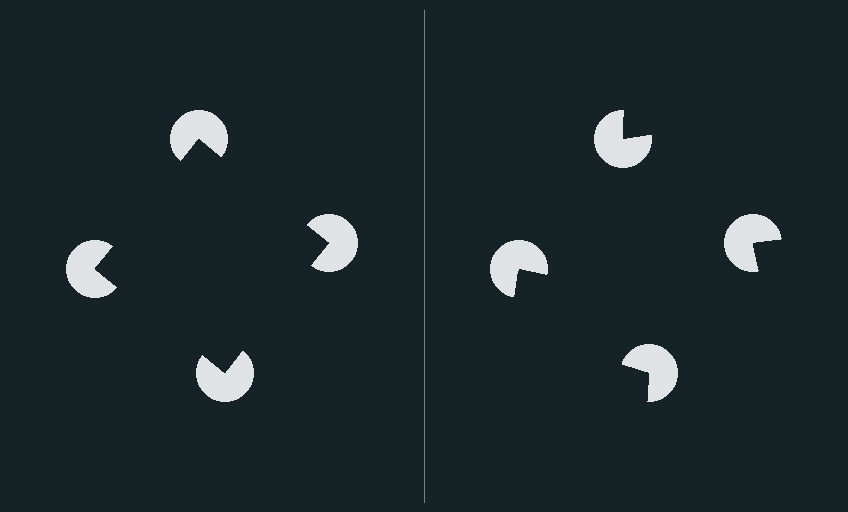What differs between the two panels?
The pac-man discs are positioned identically on both sides; only the wedge orientations differ. On the left they align to a square; on the right they are misaligned.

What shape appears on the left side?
An illusory square.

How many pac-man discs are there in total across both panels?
8 — 4 on each side.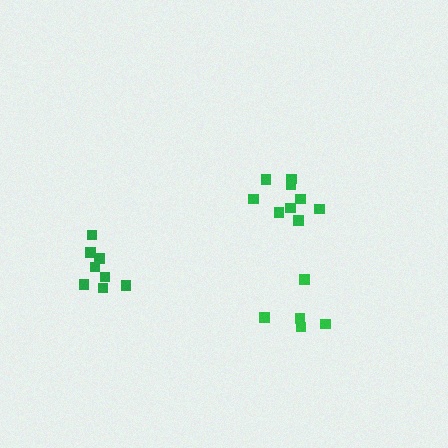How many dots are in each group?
Group 1: 8 dots, Group 2: 5 dots, Group 3: 9 dots (22 total).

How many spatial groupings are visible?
There are 3 spatial groupings.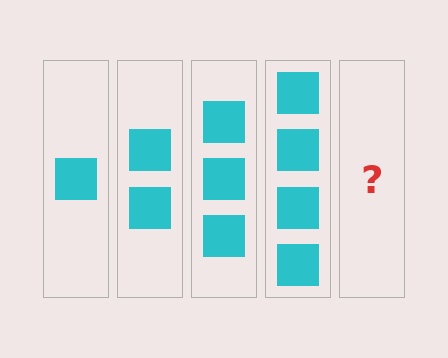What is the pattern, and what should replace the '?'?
The pattern is that each step adds one more square. The '?' should be 5 squares.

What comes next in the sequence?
The next element should be 5 squares.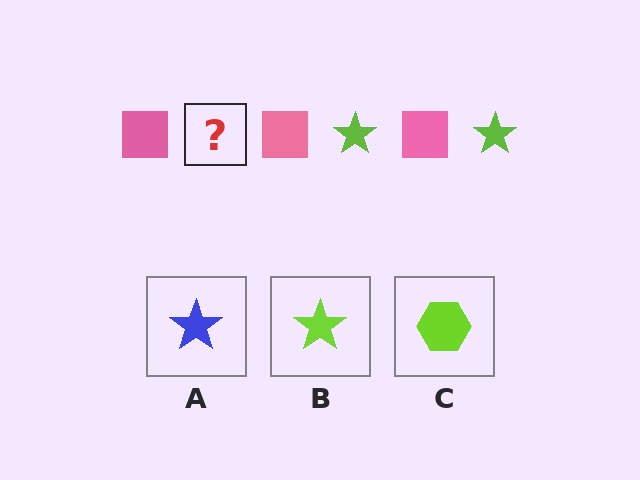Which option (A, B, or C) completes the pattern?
B.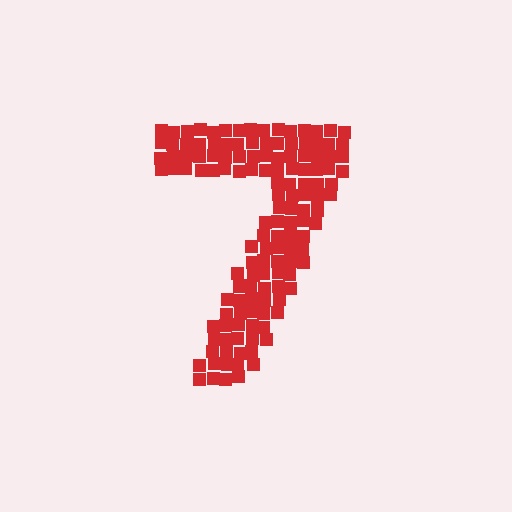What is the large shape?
The large shape is the digit 7.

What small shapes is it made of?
It is made of small squares.